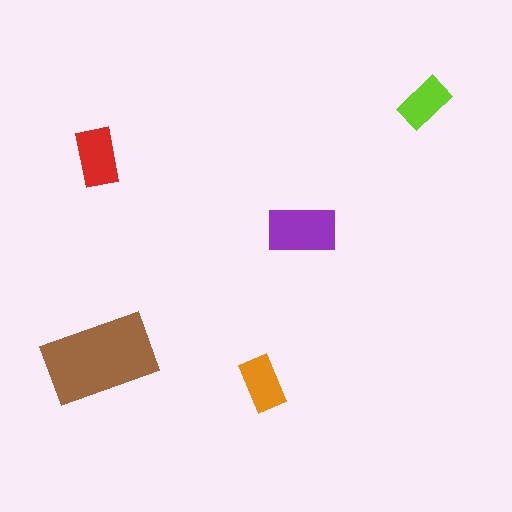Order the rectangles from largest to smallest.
the brown one, the purple one, the red one, the orange one, the lime one.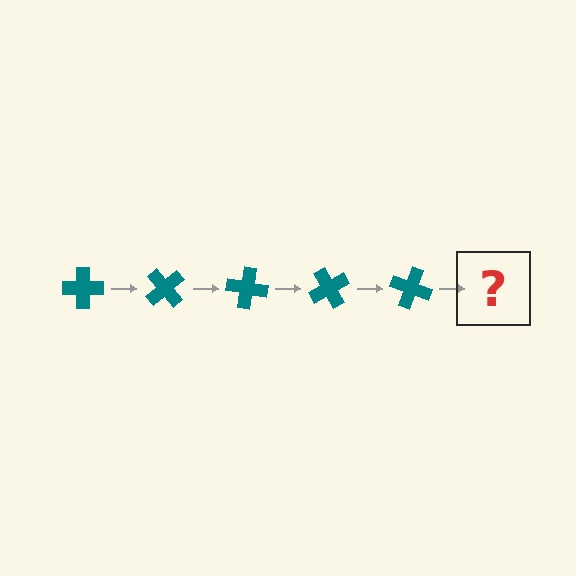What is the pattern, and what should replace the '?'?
The pattern is that the cross rotates 50 degrees each step. The '?' should be a teal cross rotated 250 degrees.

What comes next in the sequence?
The next element should be a teal cross rotated 250 degrees.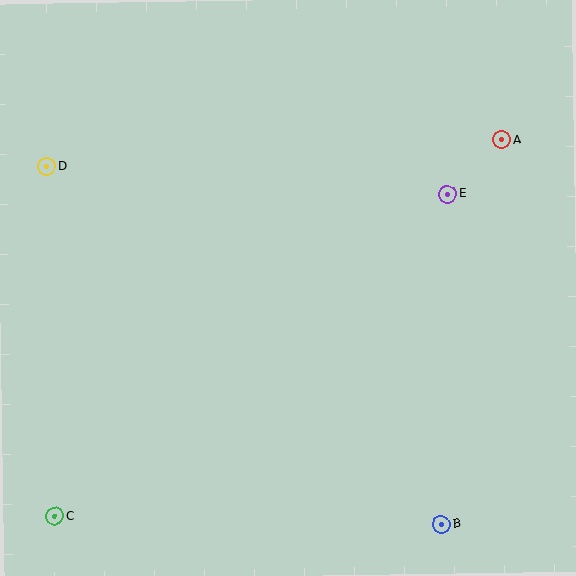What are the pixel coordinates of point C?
Point C is at (55, 516).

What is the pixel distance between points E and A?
The distance between E and A is 77 pixels.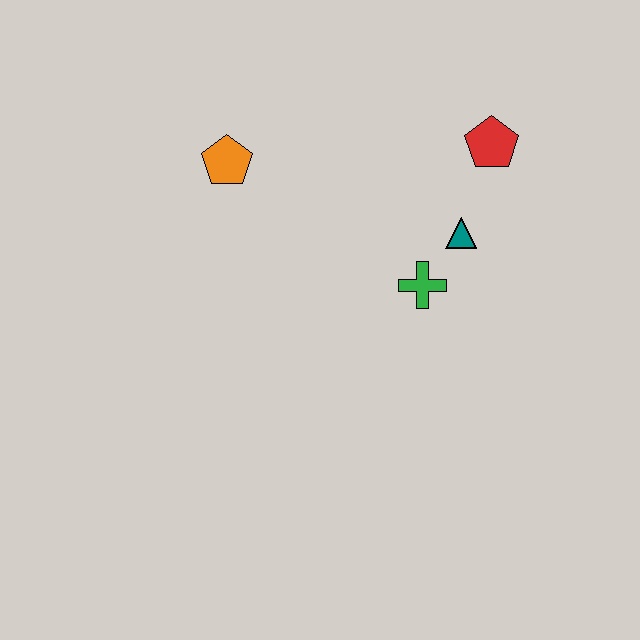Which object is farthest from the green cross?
The orange pentagon is farthest from the green cross.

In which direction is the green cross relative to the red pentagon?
The green cross is below the red pentagon.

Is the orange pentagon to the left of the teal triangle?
Yes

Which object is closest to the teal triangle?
The green cross is closest to the teal triangle.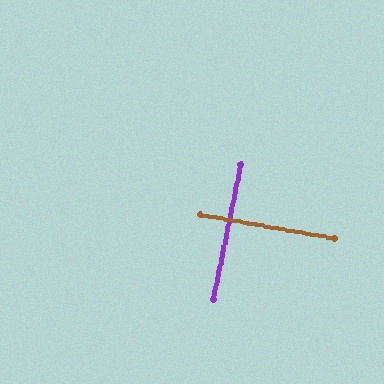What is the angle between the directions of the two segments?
Approximately 88 degrees.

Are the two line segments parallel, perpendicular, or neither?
Perpendicular — they meet at approximately 88°.